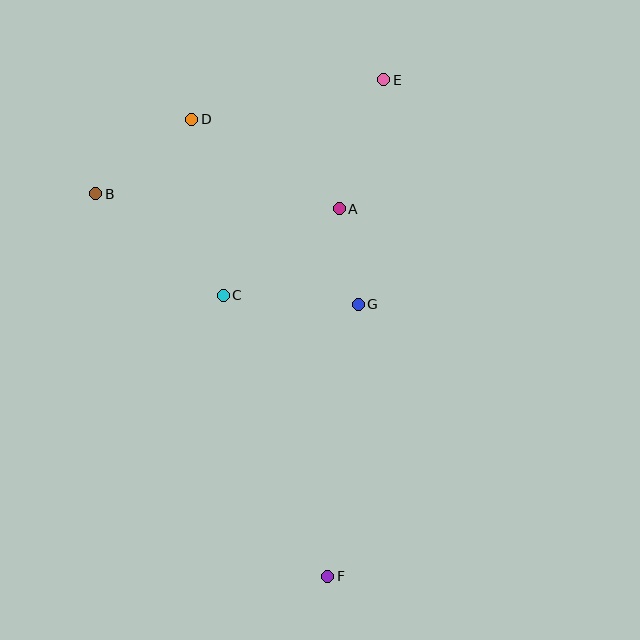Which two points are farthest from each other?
Points E and F are farthest from each other.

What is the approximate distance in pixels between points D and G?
The distance between D and G is approximately 249 pixels.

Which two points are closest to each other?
Points A and G are closest to each other.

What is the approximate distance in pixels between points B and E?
The distance between B and E is approximately 310 pixels.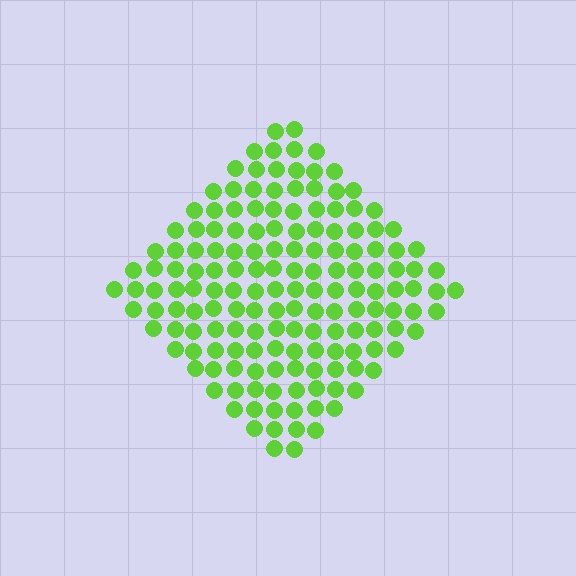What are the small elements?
The small elements are circles.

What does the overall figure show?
The overall figure shows a diamond.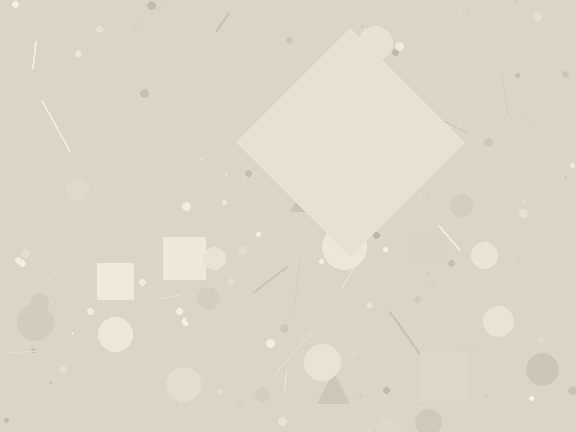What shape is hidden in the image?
A diamond is hidden in the image.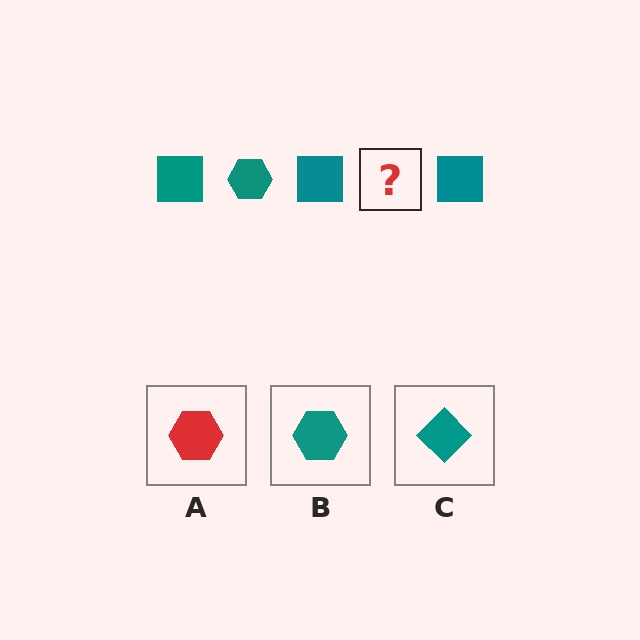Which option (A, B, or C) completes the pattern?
B.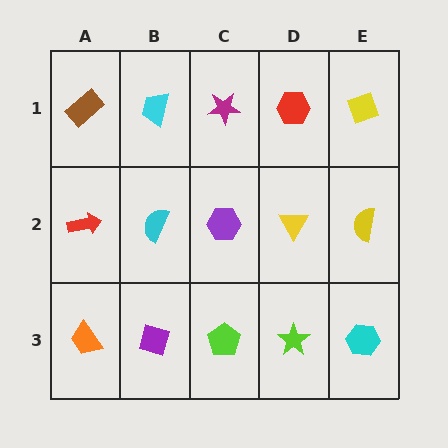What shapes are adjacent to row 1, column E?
A yellow semicircle (row 2, column E), a red hexagon (row 1, column D).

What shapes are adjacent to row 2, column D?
A red hexagon (row 1, column D), a lime star (row 3, column D), a purple hexagon (row 2, column C), a yellow semicircle (row 2, column E).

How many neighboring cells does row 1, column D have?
3.